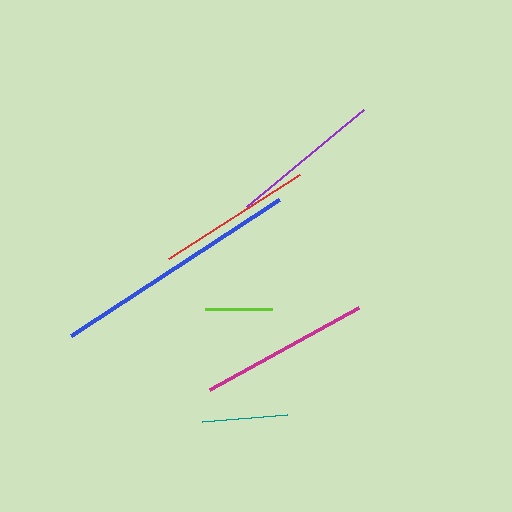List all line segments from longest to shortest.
From longest to shortest: blue, magenta, red, purple, teal, lime.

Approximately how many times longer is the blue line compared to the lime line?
The blue line is approximately 3.7 times the length of the lime line.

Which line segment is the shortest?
The lime line is the shortest at approximately 67 pixels.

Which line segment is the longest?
The blue line is the longest at approximately 248 pixels.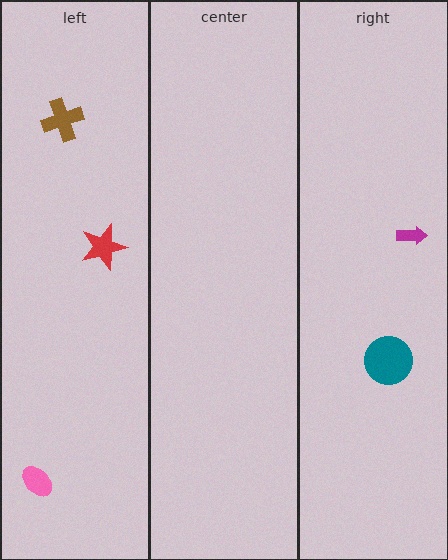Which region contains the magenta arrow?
The right region.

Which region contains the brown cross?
The left region.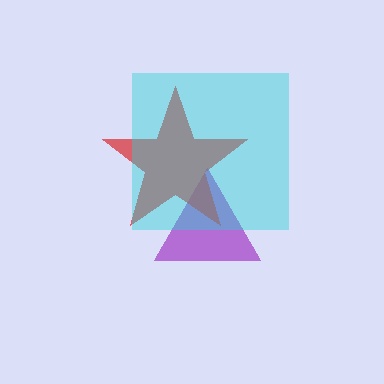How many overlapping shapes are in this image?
There are 3 overlapping shapes in the image.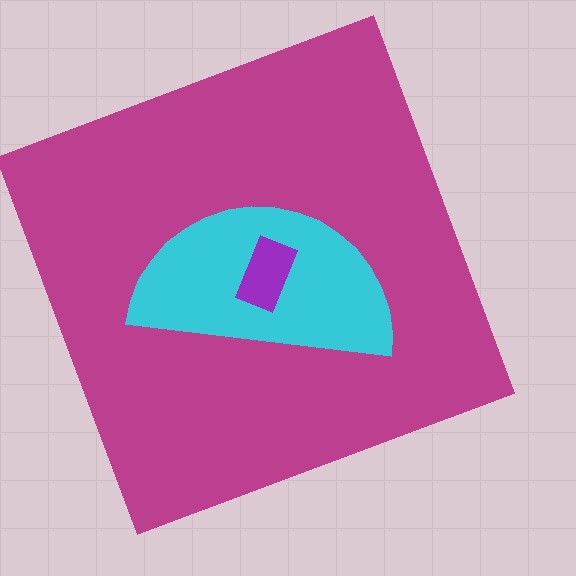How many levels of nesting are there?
3.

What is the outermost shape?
The magenta square.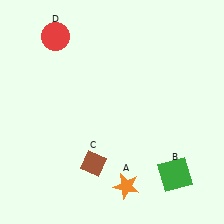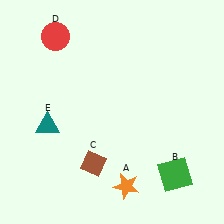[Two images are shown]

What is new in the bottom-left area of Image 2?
A teal triangle (E) was added in the bottom-left area of Image 2.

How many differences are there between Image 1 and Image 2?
There is 1 difference between the two images.